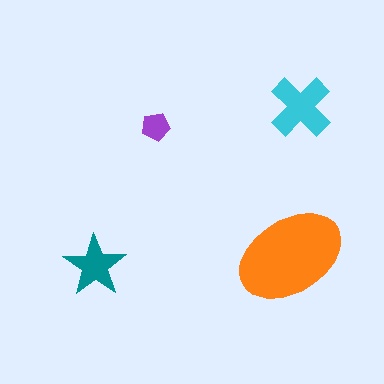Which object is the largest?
The orange ellipse.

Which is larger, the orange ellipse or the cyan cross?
The orange ellipse.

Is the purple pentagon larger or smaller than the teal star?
Smaller.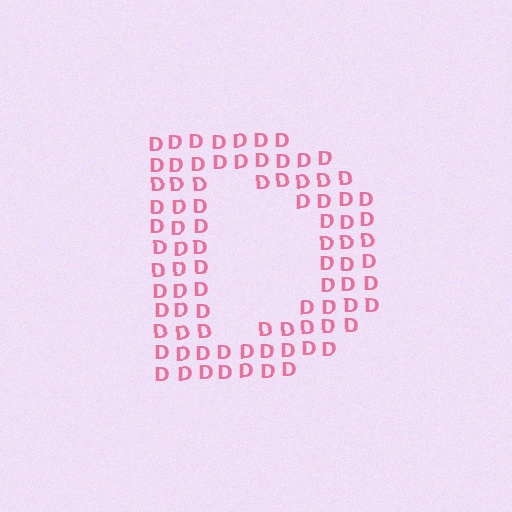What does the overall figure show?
The overall figure shows the letter D.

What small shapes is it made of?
It is made of small letter D's.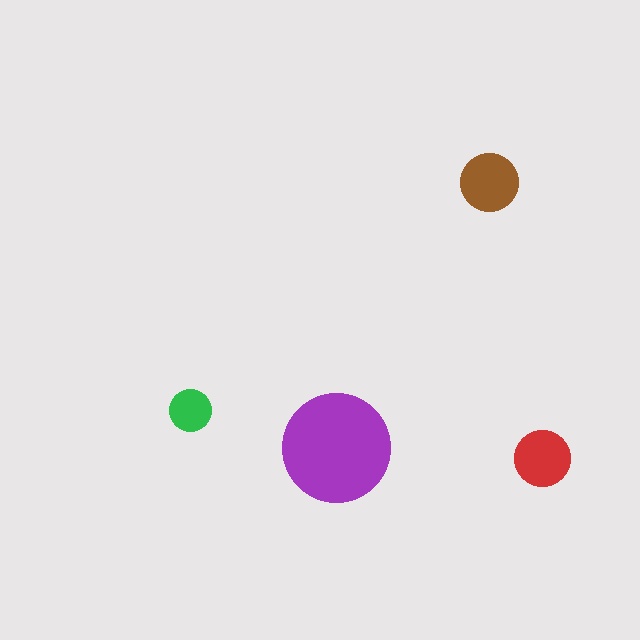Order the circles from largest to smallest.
the purple one, the brown one, the red one, the green one.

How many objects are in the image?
There are 4 objects in the image.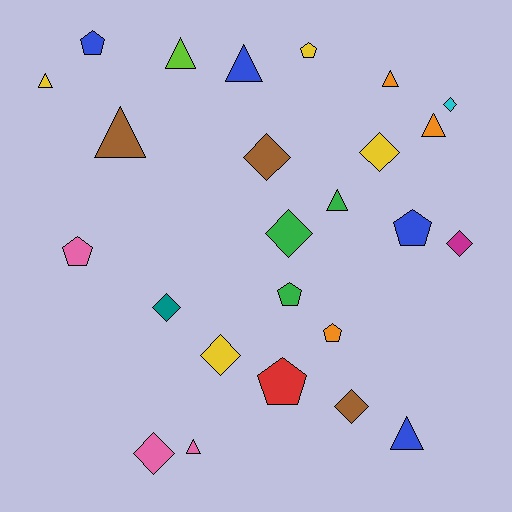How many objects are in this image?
There are 25 objects.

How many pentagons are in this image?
There are 7 pentagons.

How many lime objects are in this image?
There is 1 lime object.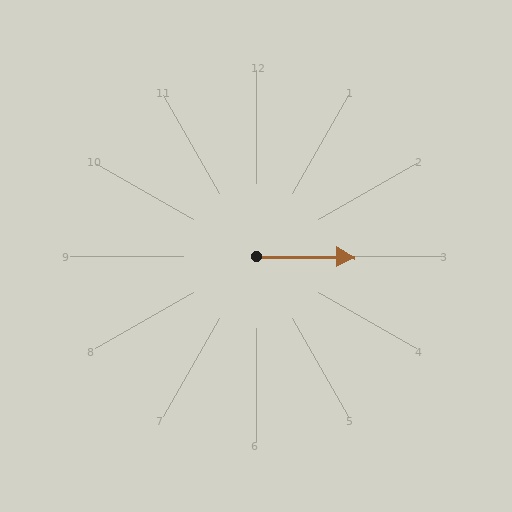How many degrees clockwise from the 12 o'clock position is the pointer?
Approximately 91 degrees.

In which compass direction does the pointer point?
East.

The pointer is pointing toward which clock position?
Roughly 3 o'clock.